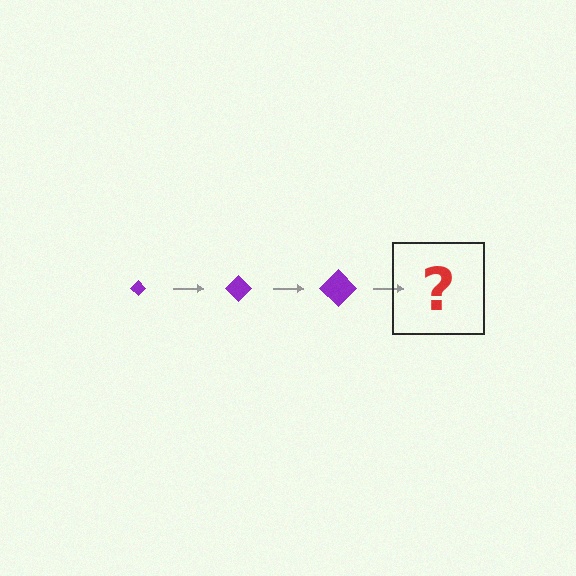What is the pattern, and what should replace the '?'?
The pattern is that the diamond gets progressively larger each step. The '?' should be a purple diamond, larger than the previous one.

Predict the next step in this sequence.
The next step is a purple diamond, larger than the previous one.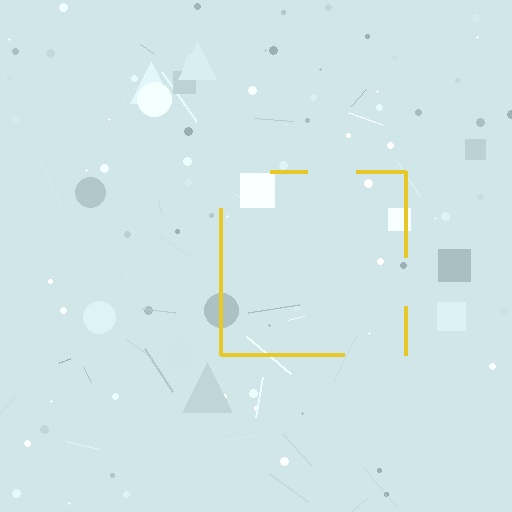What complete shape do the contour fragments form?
The contour fragments form a square.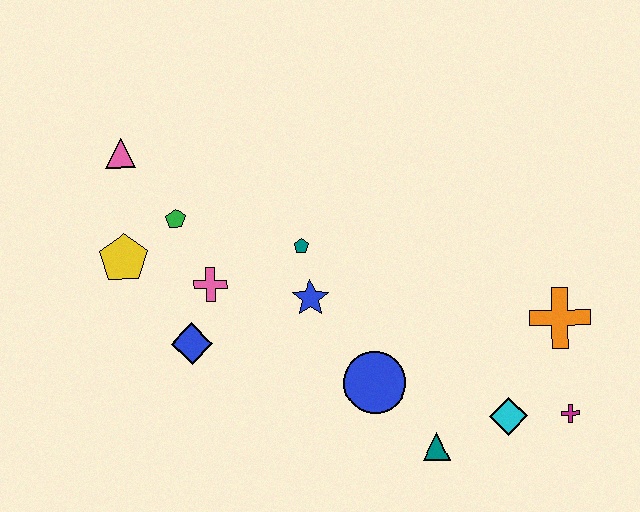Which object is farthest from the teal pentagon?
The magenta cross is farthest from the teal pentagon.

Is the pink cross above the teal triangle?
Yes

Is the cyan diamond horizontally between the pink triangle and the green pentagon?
No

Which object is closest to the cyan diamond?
The magenta cross is closest to the cyan diamond.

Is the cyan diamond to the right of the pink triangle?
Yes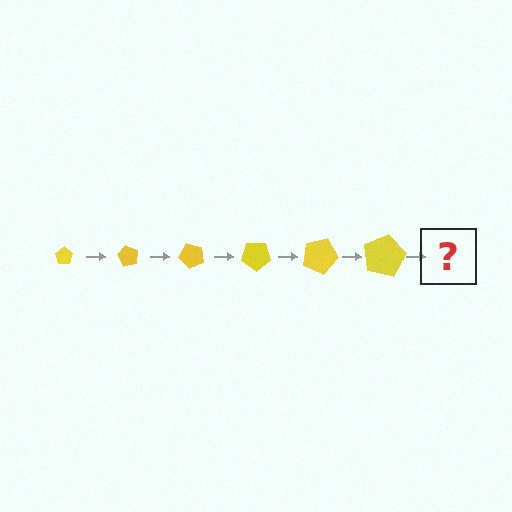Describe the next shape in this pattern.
It should be a pentagon, larger than the previous one and rotated 360 degrees from the start.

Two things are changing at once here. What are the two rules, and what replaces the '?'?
The two rules are that the pentagon grows larger each step and it rotates 60 degrees each step. The '?' should be a pentagon, larger than the previous one and rotated 360 degrees from the start.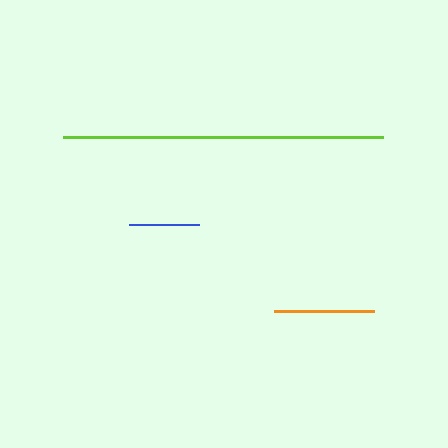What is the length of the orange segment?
The orange segment is approximately 100 pixels long.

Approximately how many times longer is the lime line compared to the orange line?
The lime line is approximately 3.2 times the length of the orange line.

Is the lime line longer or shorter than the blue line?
The lime line is longer than the blue line.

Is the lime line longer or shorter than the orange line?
The lime line is longer than the orange line.